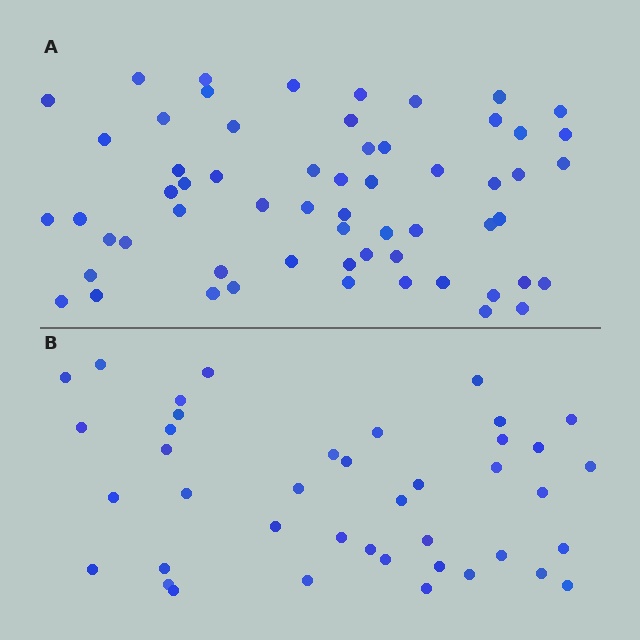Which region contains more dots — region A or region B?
Region A (the top region) has more dots.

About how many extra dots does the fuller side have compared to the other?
Region A has approximately 20 more dots than region B.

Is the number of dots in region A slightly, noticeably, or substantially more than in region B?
Region A has substantially more. The ratio is roughly 1.5 to 1.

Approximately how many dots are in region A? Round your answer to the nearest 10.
About 60 dots.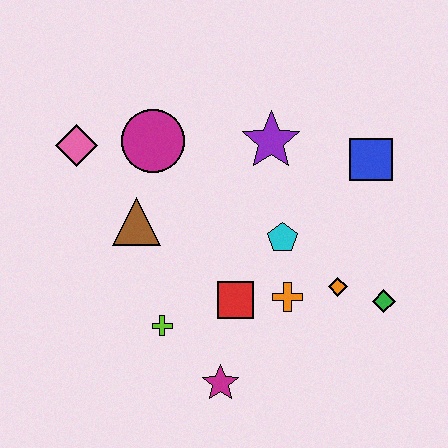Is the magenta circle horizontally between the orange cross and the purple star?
No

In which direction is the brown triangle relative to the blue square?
The brown triangle is to the left of the blue square.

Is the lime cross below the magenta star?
No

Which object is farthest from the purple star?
The magenta star is farthest from the purple star.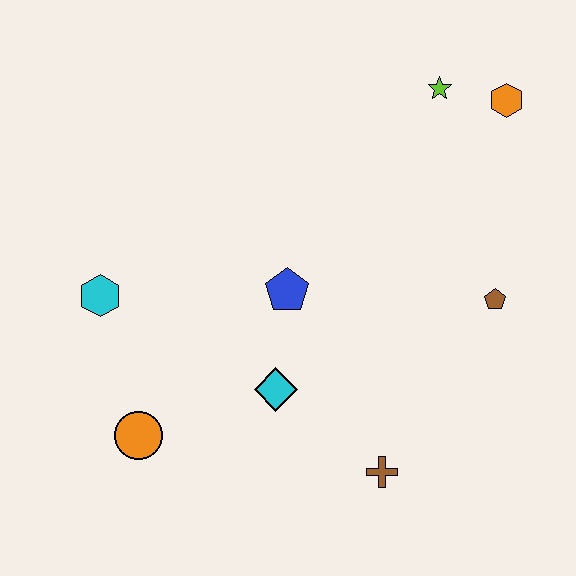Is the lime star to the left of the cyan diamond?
No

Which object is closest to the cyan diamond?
The blue pentagon is closest to the cyan diamond.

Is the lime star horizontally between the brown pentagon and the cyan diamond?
Yes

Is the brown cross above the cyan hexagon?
No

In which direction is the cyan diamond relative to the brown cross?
The cyan diamond is to the left of the brown cross.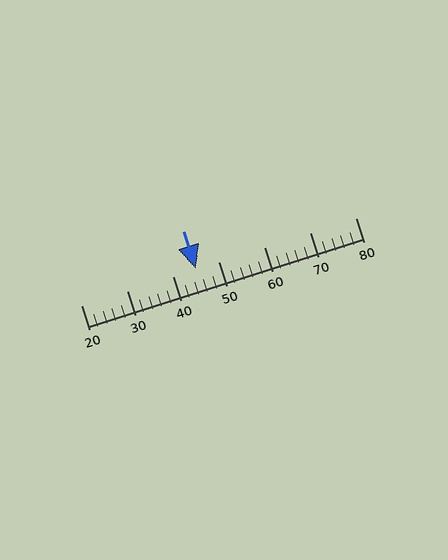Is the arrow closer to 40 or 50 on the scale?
The arrow is closer to 50.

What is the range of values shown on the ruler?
The ruler shows values from 20 to 80.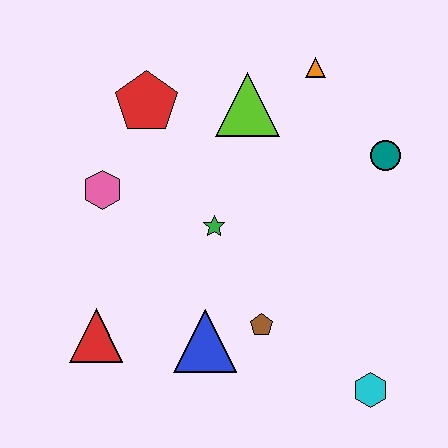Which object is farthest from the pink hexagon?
The cyan hexagon is farthest from the pink hexagon.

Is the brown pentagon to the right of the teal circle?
No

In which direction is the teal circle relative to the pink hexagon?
The teal circle is to the right of the pink hexagon.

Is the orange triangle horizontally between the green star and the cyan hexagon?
Yes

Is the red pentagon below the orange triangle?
Yes